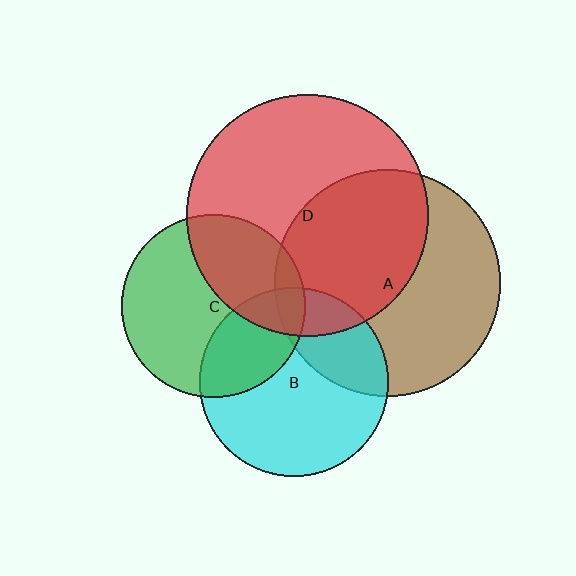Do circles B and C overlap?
Yes.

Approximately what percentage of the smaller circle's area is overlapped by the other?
Approximately 30%.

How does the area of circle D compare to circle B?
Approximately 1.6 times.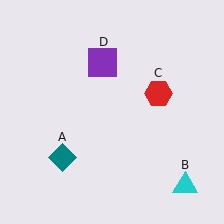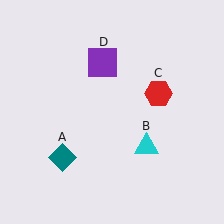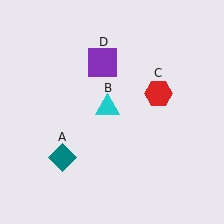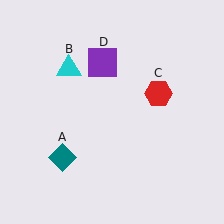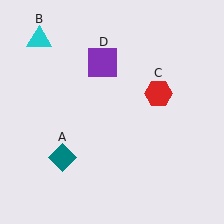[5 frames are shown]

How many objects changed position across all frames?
1 object changed position: cyan triangle (object B).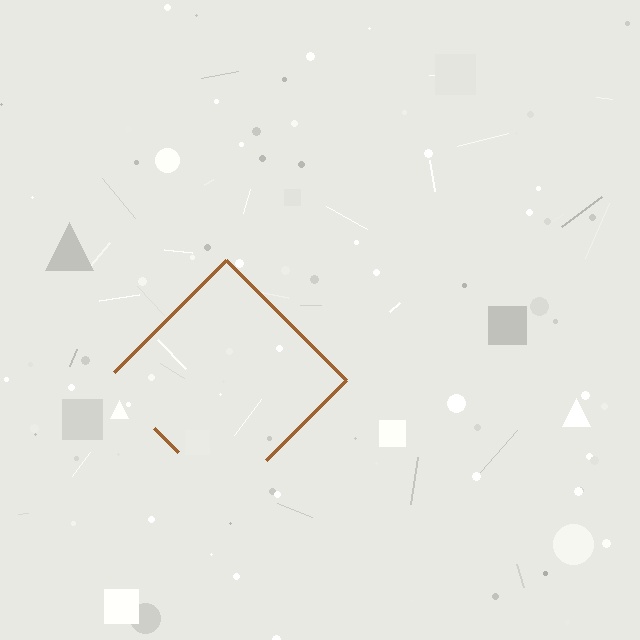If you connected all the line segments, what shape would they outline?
They would outline a diamond.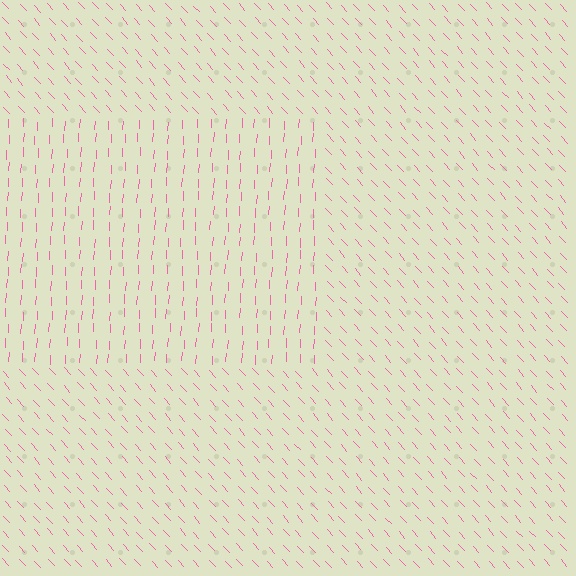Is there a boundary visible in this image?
Yes, there is a texture boundary formed by a change in line orientation.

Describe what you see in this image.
The image is filled with small pink line segments. A rectangle region in the image has lines oriented differently from the surrounding lines, creating a visible texture boundary.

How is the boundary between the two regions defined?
The boundary is defined purely by a change in line orientation (approximately 45 degrees difference). All lines are the same color and thickness.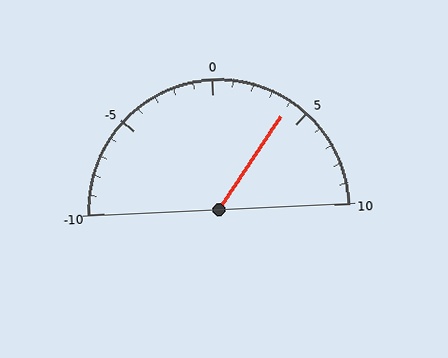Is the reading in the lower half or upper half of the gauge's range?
The reading is in the upper half of the range (-10 to 10).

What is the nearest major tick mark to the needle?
The nearest major tick mark is 5.